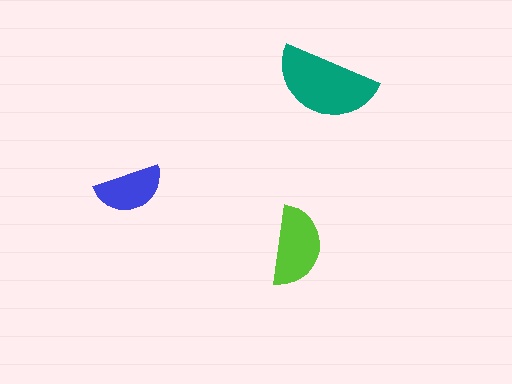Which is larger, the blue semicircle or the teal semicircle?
The teal one.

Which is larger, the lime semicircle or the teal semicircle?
The teal one.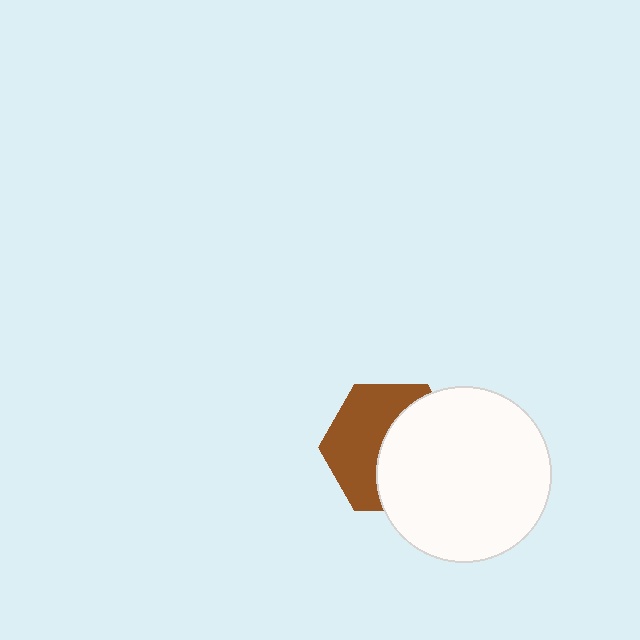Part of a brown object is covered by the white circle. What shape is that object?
It is a hexagon.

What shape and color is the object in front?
The object in front is a white circle.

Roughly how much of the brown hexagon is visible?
About half of it is visible (roughly 49%).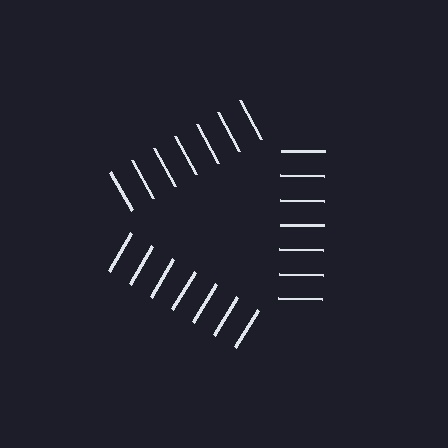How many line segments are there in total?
21 — 7 along each of the 3 edges.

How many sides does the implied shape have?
3 sides — the line-ends trace a triangle.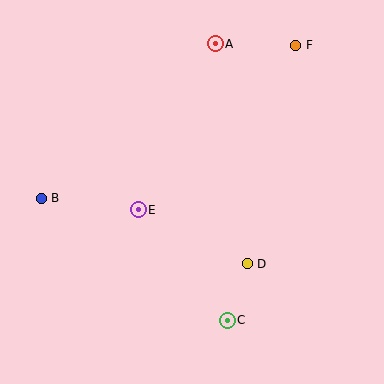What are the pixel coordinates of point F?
Point F is at (296, 45).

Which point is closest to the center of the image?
Point E at (138, 210) is closest to the center.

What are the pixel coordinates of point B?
Point B is at (41, 198).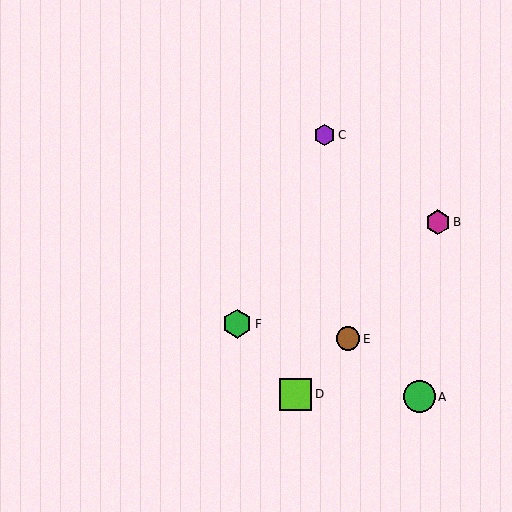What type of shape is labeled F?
Shape F is a green hexagon.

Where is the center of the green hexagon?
The center of the green hexagon is at (237, 324).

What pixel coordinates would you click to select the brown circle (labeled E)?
Click at (348, 339) to select the brown circle E.